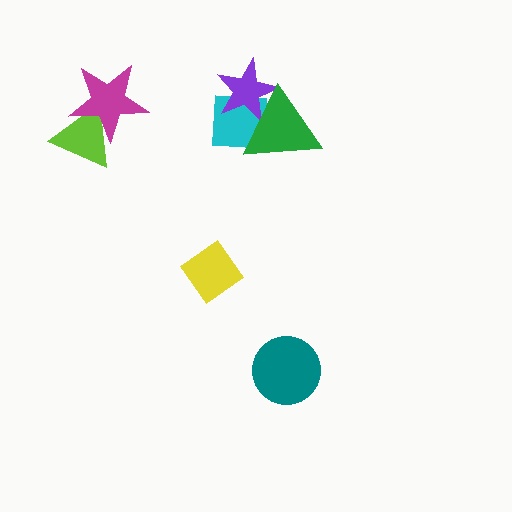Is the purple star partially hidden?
Yes, it is partially covered by another shape.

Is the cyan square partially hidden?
Yes, it is partially covered by another shape.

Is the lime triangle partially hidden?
Yes, it is partially covered by another shape.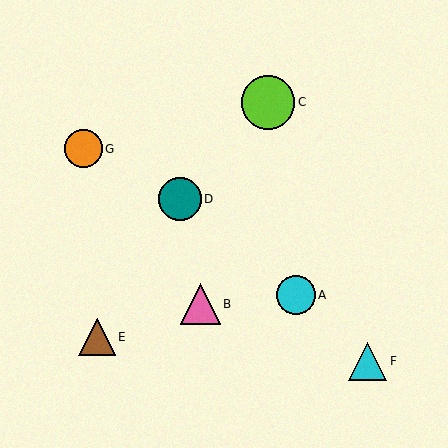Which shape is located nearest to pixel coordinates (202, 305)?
The pink triangle (labeled B) at (200, 304) is nearest to that location.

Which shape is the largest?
The lime circle (labeled C) is the largest.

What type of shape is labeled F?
Shape F is a cyan triangle.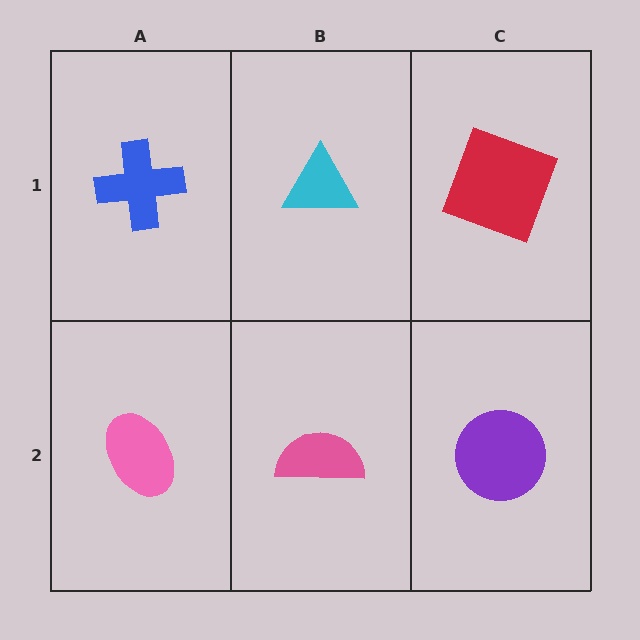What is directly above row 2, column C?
A red square.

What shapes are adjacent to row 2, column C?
A red square (row 1, column C), a pink semicircle (row 2, column B).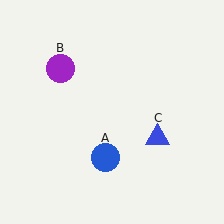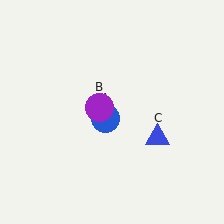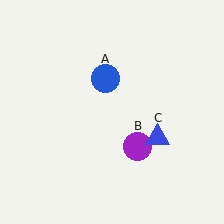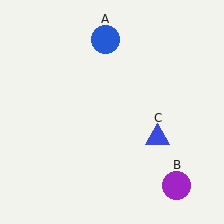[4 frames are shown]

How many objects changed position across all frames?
2 objects changed position: blue circle (object A), purple circle (object B).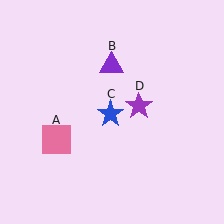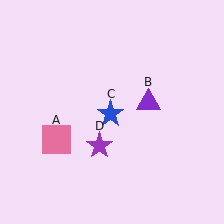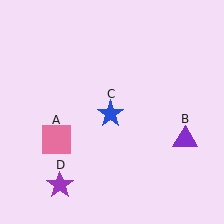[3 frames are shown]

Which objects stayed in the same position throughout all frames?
Pink square (object A) and blue star (object C) remained stationary.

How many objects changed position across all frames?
2 objects changed position: purple triangle (object B), purple star (object D).